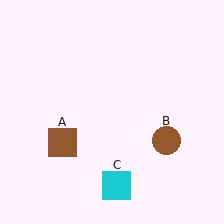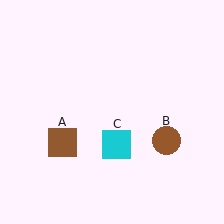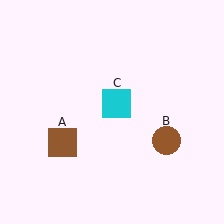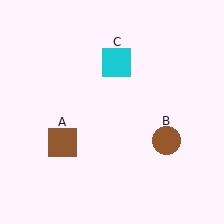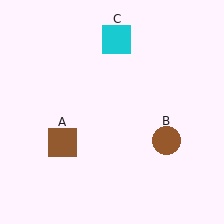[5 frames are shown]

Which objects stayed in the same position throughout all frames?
Brown square (object A) and brown circle (object B) remained stationary.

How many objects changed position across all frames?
1 object changed position: cyan square (object C).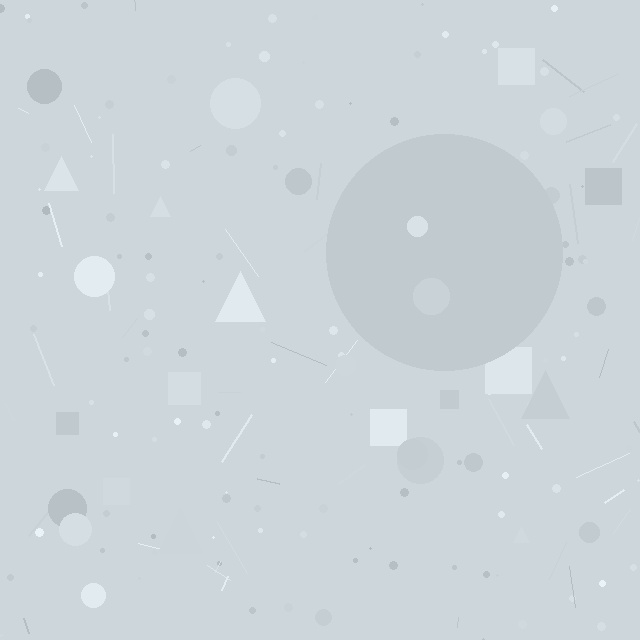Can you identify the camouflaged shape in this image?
The camouflaged shape is a circle.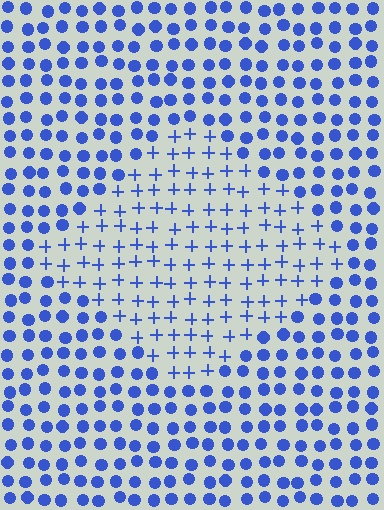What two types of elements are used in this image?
The image uses plus signs inside the diamond region and circles outside it.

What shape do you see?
I see a diamond.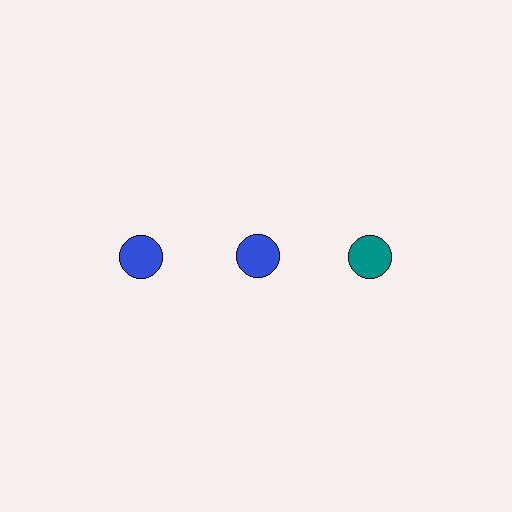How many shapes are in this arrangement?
There are 3 shapes arranged in a grid pattern.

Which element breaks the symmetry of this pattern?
The teal circle in the top row, center column breaks the symmetry. All other shapes are blue circles.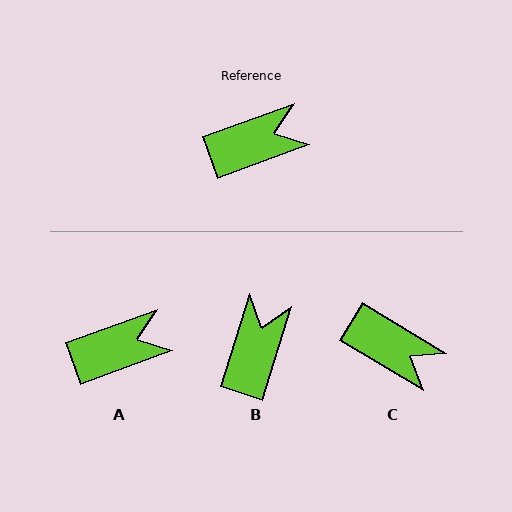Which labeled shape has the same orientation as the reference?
A.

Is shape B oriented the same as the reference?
No, it is off by about 52 degrees.